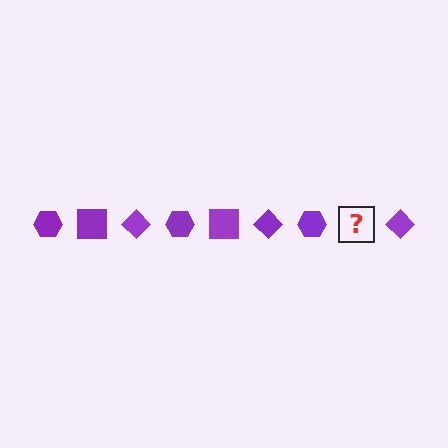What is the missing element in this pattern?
The missing element is a purple square.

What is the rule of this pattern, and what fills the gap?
The rule is that the pattern cycles through hexagon, square, diamond shapes in purple. The gap should be filled with a purple square.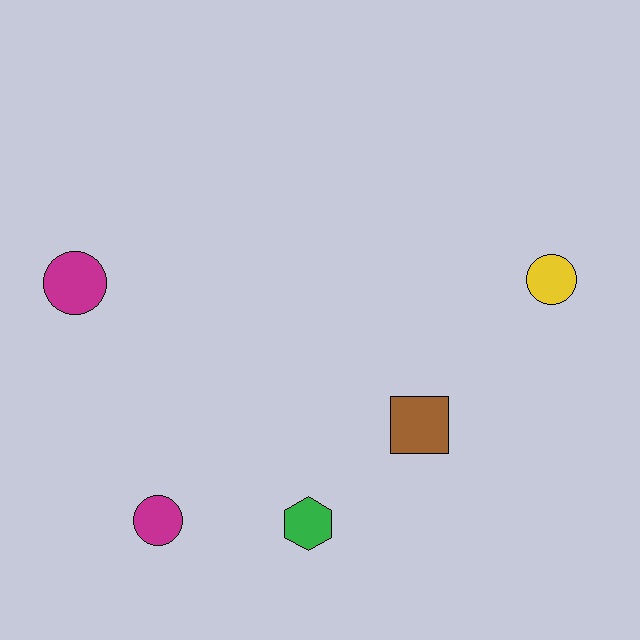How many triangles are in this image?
There are no triangles.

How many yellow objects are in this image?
There is 1 yellow object.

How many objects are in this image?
There are 5 objects.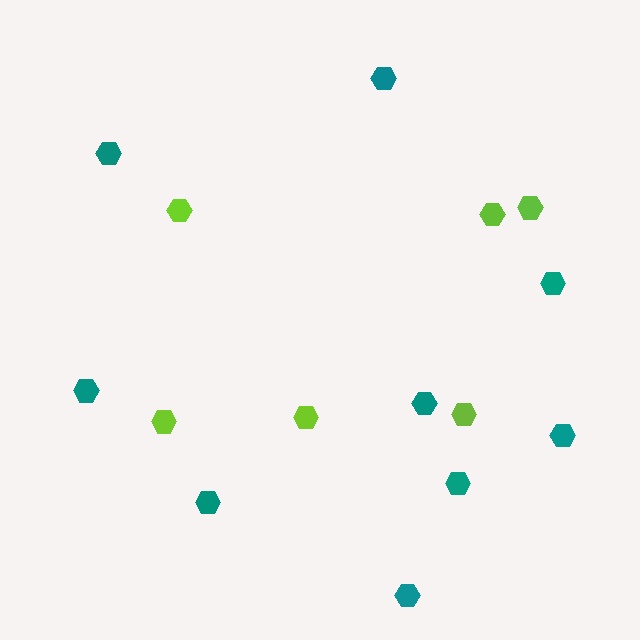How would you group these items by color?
There are 2 groups: one group of teal hexagons (9) and one group of lime hexagons (6).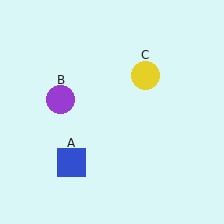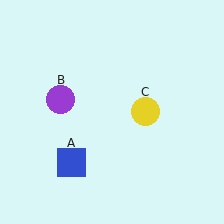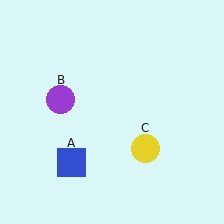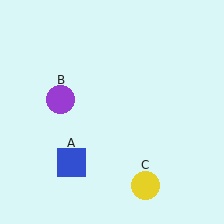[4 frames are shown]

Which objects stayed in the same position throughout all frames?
Blue square (object A) and purple circle (object B) remained stationary.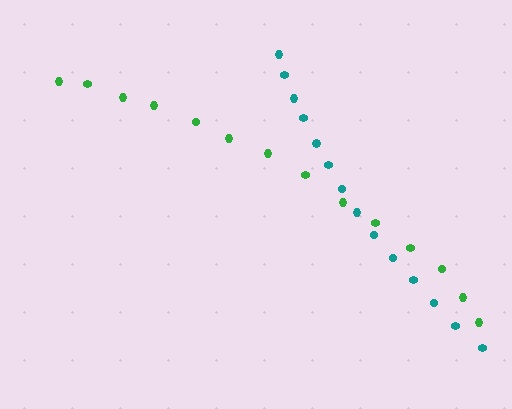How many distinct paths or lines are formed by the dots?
There are 2 distinct paths.